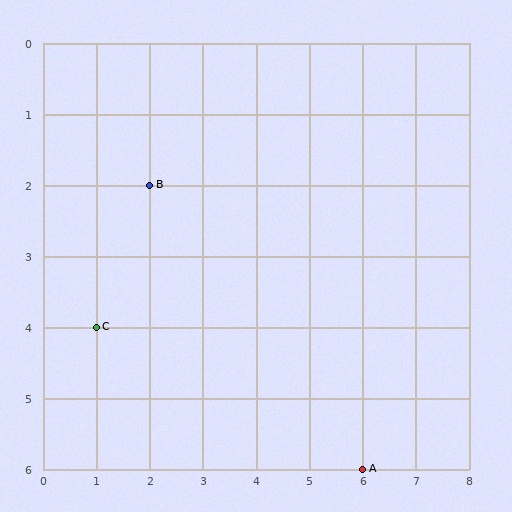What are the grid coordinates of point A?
Point A is at grid coordinates (6, 6).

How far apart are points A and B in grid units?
Points A and B are 4 columns and 4 rows apart (about 5.7 grid units diagonally).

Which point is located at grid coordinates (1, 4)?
Point C is at (1, 4).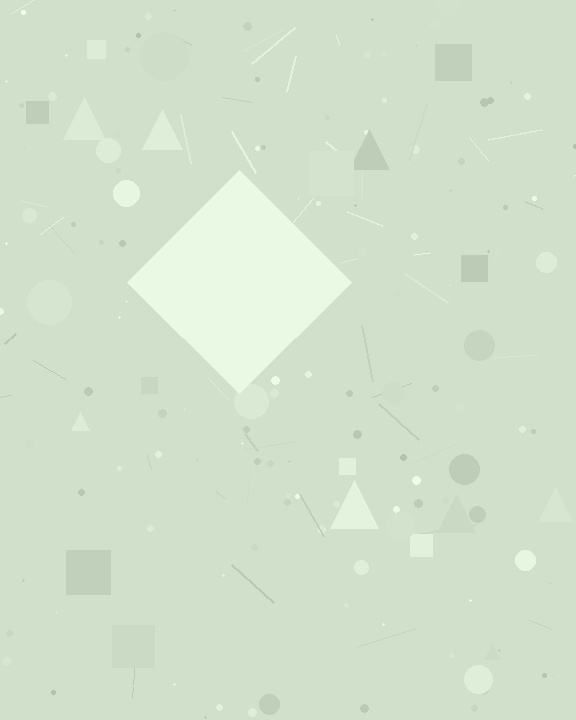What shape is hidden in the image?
A diamond is hidden in the image.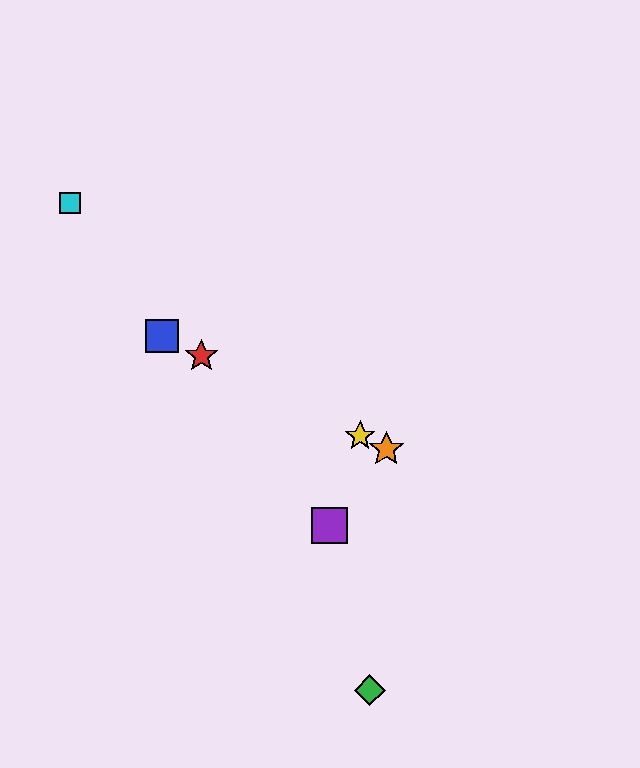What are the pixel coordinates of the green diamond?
The green diamond is at (370, 690).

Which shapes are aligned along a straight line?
The red star, the blue square, the yellow star, the orange star are aligned along a straight line.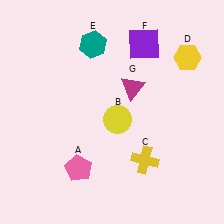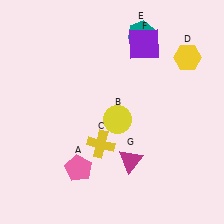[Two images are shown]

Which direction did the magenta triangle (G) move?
The magenta triangle (G) moved down.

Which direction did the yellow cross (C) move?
The yellow cross (C) moved left.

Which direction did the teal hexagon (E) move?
The teal hexagon (E) moved right.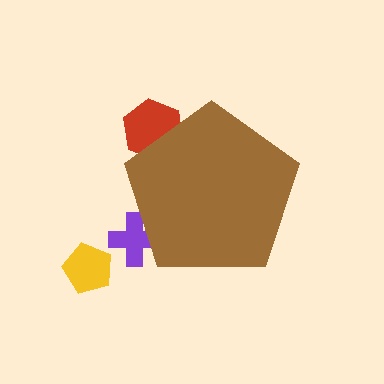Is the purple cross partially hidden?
Yes, the purple cross is partially hidden behind the brown pentagon.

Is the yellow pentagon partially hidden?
No, the yellow pentagon is fully visible.